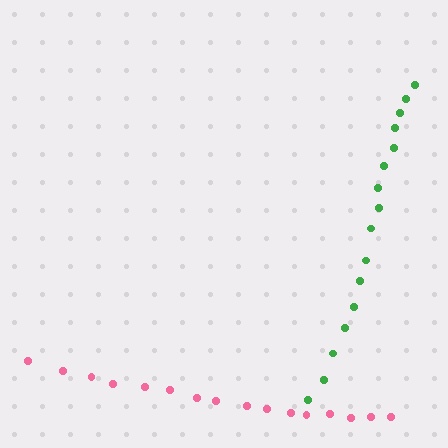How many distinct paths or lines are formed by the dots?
There are 2 distinct paths.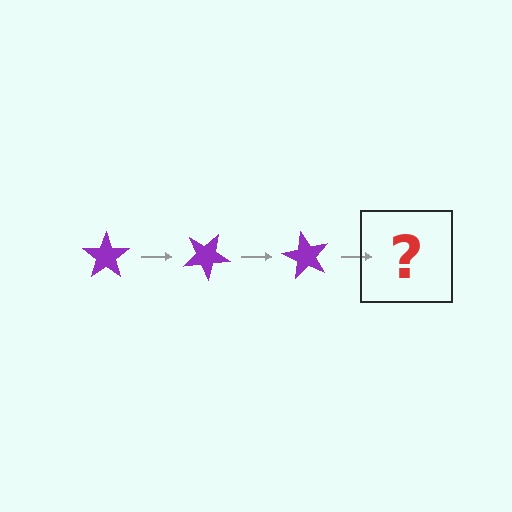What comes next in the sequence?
The next element should be a purple star rotated 90 degrees.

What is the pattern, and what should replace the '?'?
The pattern is that the star rotates 30 degrees each step. The '?' should be a purple star rotated 90 degrees.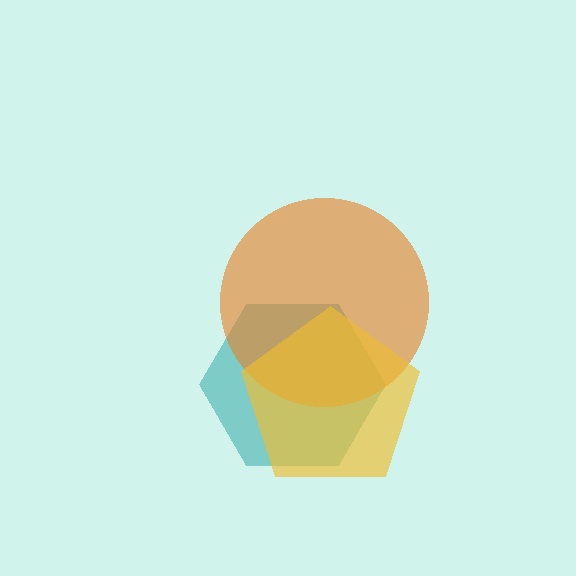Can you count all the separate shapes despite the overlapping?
Yes, there are 3 separate shapes.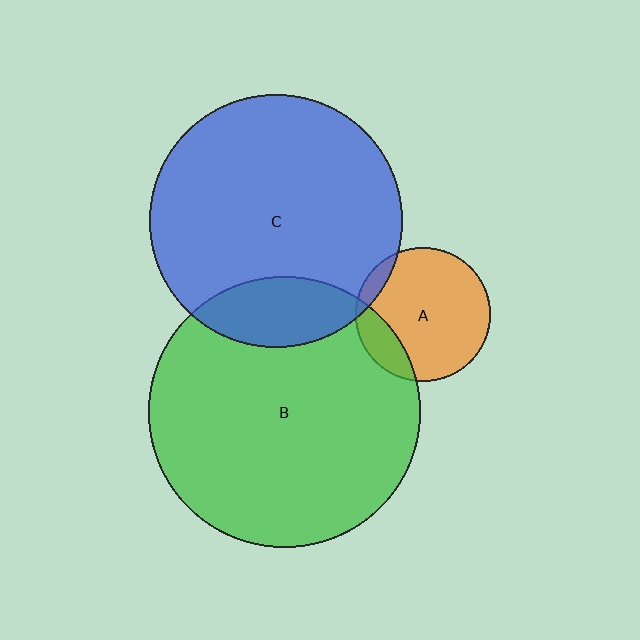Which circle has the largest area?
Circle B (green).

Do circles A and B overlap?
Yes.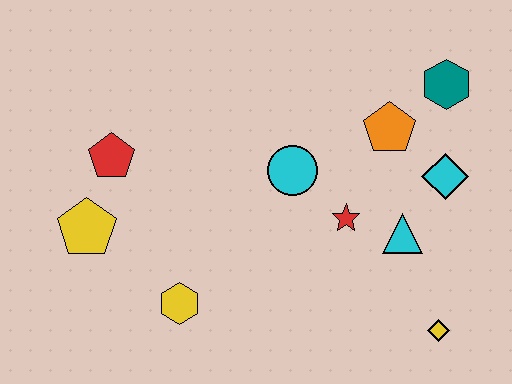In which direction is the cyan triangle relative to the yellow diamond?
The cyan triangle is above the yellow diamond.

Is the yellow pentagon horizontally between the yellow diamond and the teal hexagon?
No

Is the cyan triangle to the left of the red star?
No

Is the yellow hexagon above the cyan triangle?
No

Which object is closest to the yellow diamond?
The cyan triangle is closest to the yellow diamond.